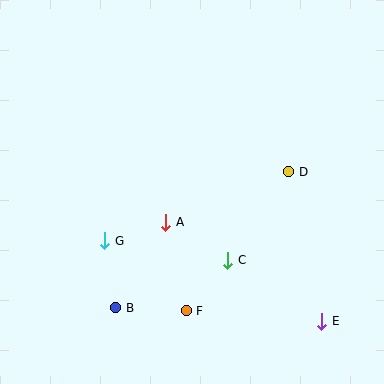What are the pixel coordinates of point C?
Point C is at (228, 260).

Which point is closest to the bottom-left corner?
Point B is closest to the bottom-left corner.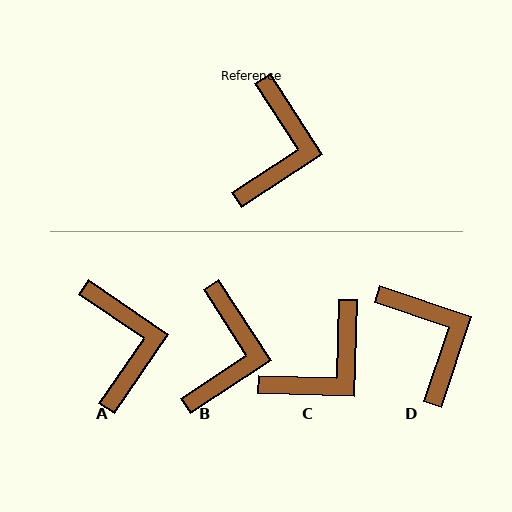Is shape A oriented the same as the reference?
No, it is off by about 22 degrees.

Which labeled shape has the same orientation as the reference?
B.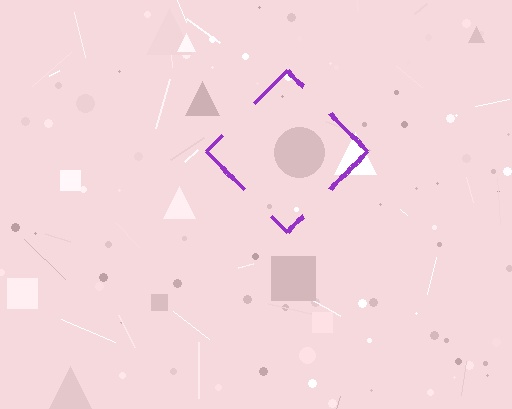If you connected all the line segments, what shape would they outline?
They would outline a diamond.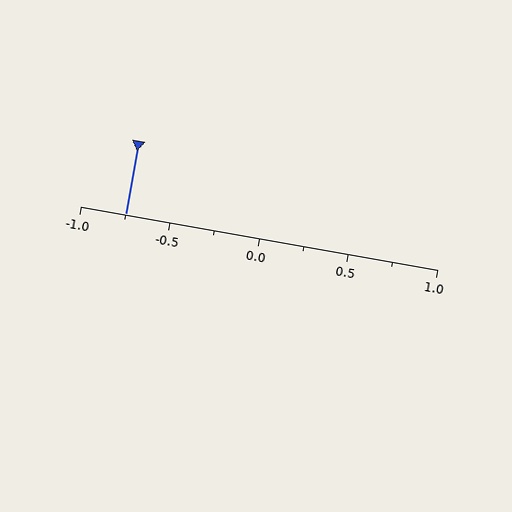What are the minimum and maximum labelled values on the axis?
The axis runs from -1.0 to 1.0.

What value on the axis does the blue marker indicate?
The marker indicates approximately -0.75.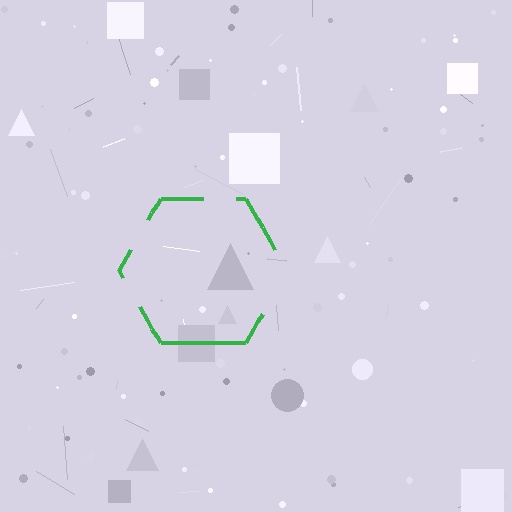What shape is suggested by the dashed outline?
The dashed outline suggests a hexagon.